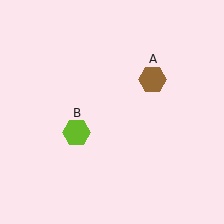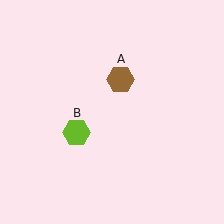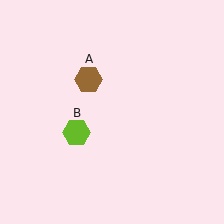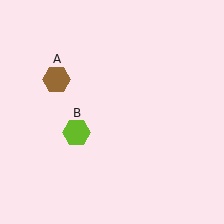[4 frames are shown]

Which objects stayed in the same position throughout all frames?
Lime hexagon (object B) remained stationary.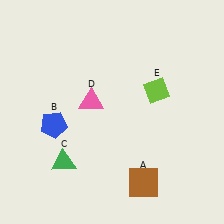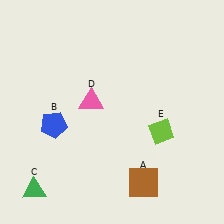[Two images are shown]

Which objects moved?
The objects that moved are: the green triangle (C), the lime diamond (E).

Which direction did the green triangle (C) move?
The green triangle (C) moved left.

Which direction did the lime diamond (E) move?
The lime diamond (E) moved down.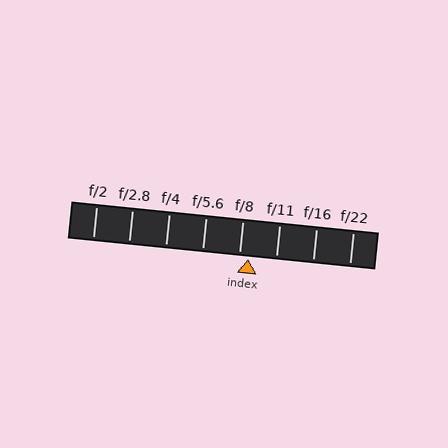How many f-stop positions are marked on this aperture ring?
There are 8 f-stop positions marked.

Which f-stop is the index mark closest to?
The index mark is closest to f/8.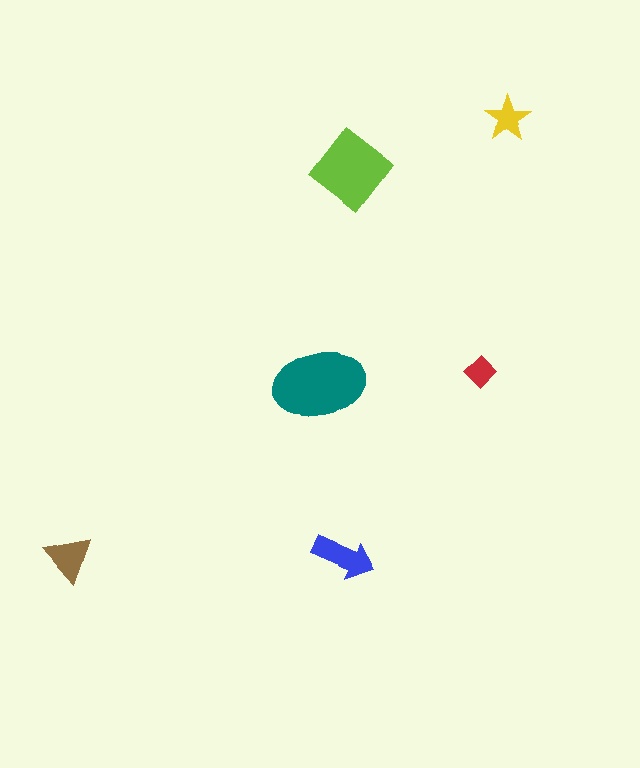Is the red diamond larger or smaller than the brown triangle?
Smaller.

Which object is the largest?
The teal ellipse.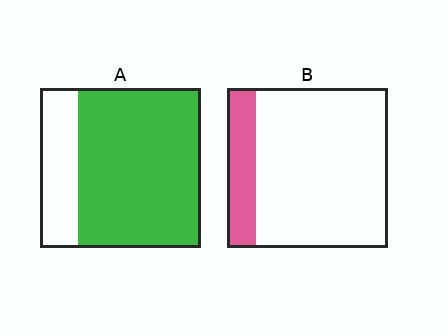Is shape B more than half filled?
No.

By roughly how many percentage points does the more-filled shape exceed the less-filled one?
By roughly 60 percentage points (A over B).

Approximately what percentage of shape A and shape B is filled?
A is approximately 75% and B is approximately 20%.